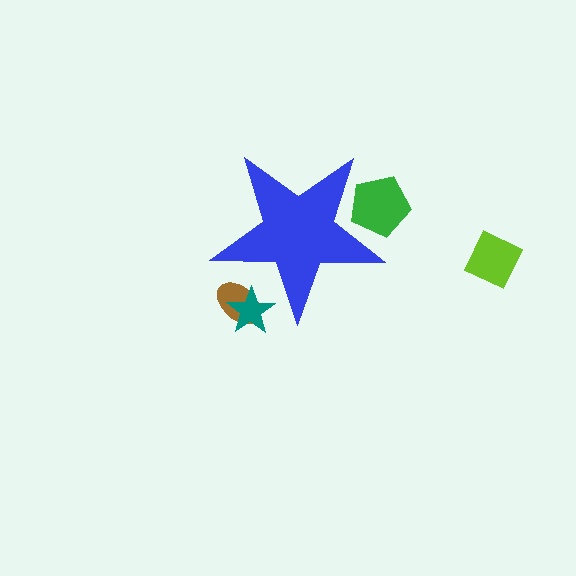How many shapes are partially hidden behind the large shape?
3 shapes are partially hidden.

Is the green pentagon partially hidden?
Yes, the green pentagon is partially hidden behind the blue star.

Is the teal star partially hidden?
Yes, the teal star is partially hidden behind the blue star.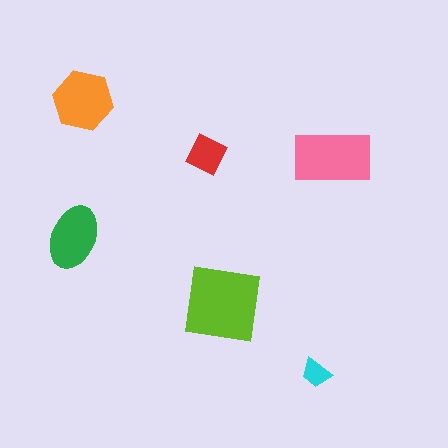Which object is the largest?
The lime square.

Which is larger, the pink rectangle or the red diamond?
The pink rectangle.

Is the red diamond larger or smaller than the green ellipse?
Smaller.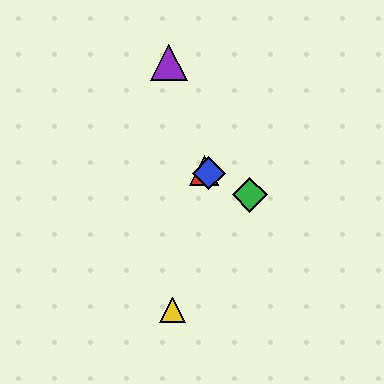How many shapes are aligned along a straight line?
3 shapes (the red triangle, the blue diamond, the green diamond) are aligned along a straight line.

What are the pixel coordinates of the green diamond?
The green diamond is at (250, 195).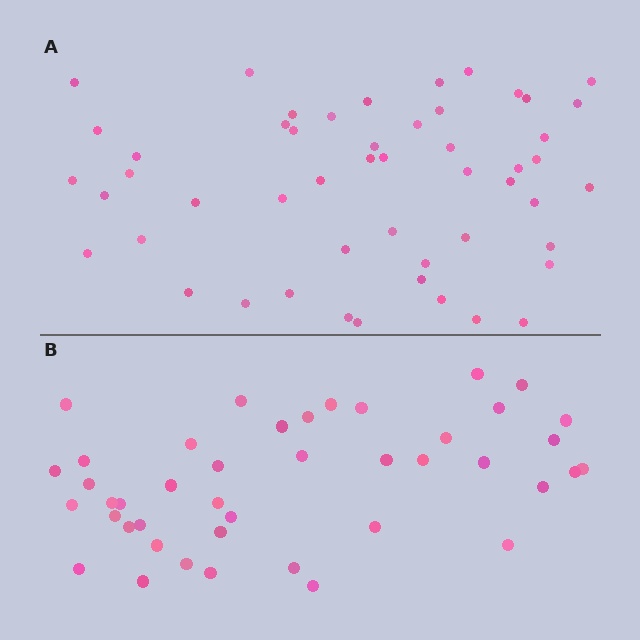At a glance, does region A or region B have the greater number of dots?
Region A (the top region) has more dots.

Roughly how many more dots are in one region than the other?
Region A has roughly 8 or so more dots than region B.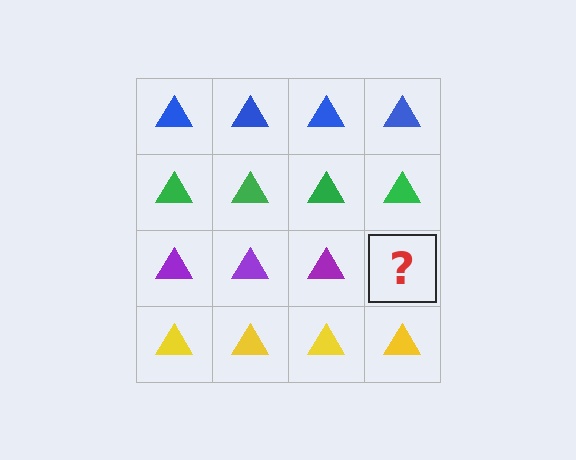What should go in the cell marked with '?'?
The missing cell should contain a purple triangle.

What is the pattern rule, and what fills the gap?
The rule is that each row has a consistent color. The gap should be filled with a purple triangle.